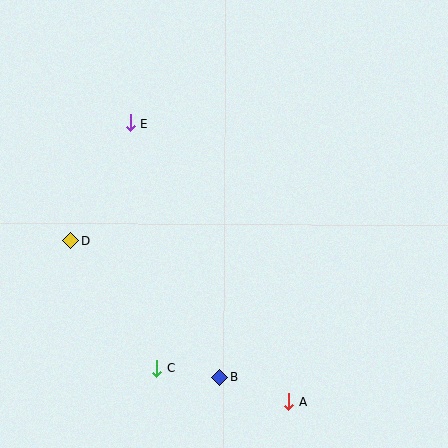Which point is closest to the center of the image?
Point E at (130, 123) is closest to the center.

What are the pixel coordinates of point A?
Point A is at (289, 402).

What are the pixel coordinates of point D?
Point D is at (71, 241).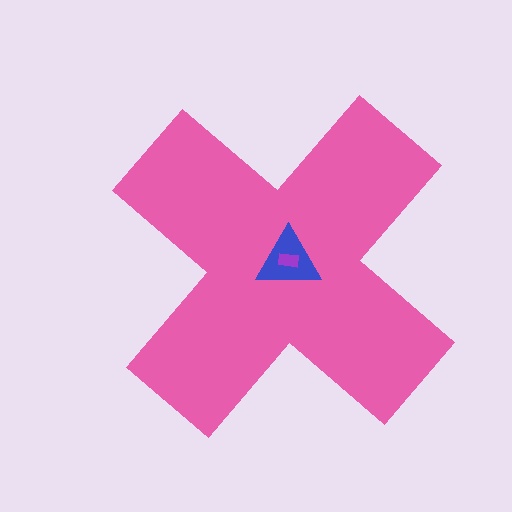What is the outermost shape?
The pink cross.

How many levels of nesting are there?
3.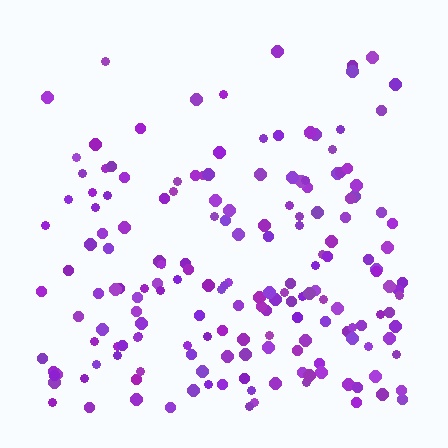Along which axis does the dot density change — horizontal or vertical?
Vertical.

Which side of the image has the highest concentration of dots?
The bottom.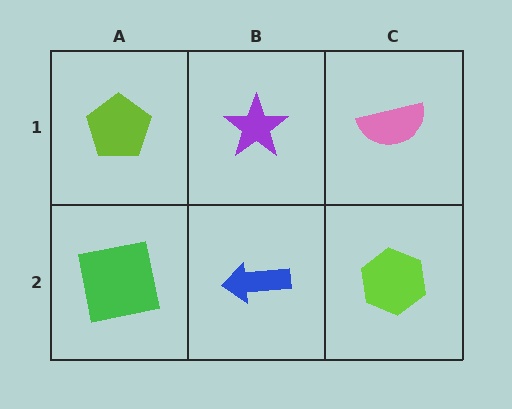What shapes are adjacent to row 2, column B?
A purple star (row 1, column B), a green square (row 2, column A), a lime hexagon (row 2, column C).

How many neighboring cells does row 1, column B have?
3.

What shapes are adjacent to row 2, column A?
A lime pentagon (row 1, column A), a blue arrow (row 2, column B).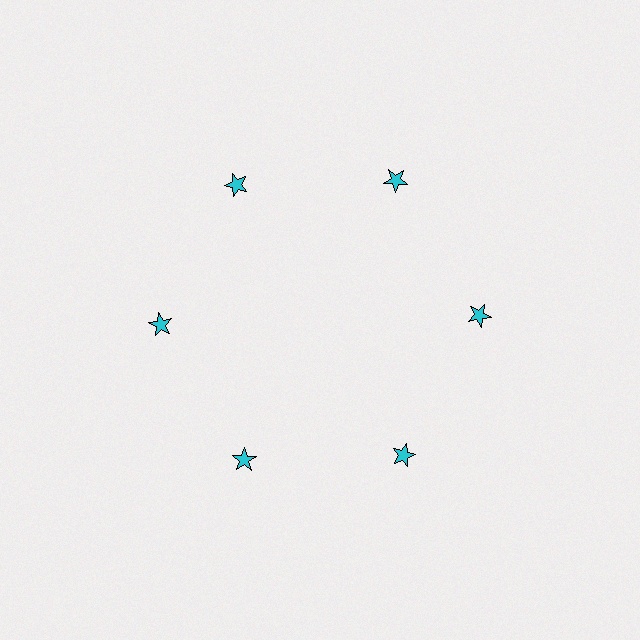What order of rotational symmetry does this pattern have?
This pattern has 6-fold rotational symmetry.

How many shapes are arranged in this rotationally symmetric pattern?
There are 6 shapes, arranged in 6 groups of 1.